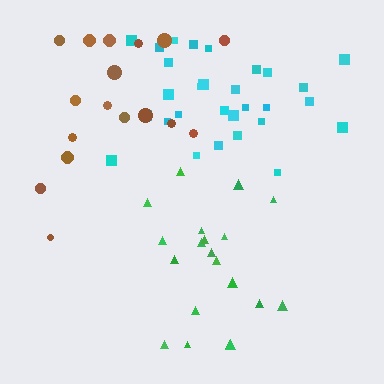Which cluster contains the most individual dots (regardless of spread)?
Cyan (29).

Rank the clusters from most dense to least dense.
cyan, green, brown.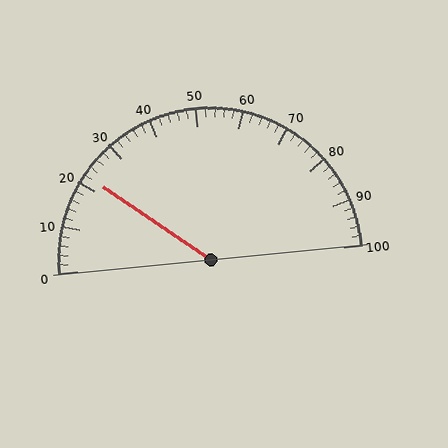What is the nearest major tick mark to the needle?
The nearest major tick mark is 20.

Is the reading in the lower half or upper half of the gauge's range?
The reading is in the lower half of the range (0 to 100).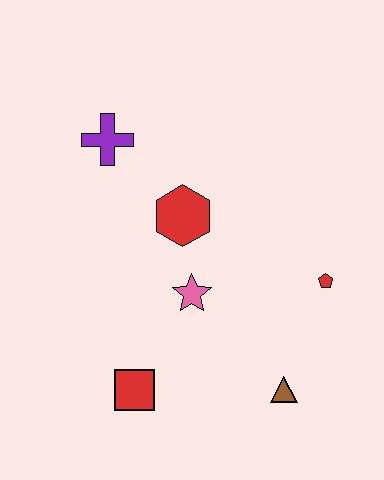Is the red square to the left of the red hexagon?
Yes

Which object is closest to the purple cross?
The red hexagon is closest to the purple cross.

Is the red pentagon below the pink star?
No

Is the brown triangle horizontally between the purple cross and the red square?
No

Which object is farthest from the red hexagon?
The brown triangle is farthest from the red hexagon.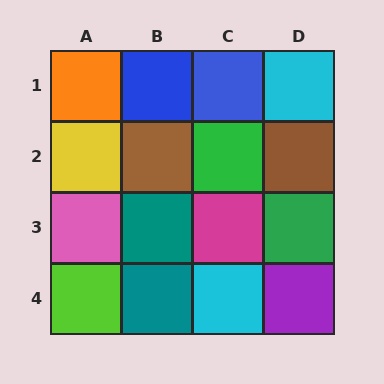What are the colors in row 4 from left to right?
Lime, teal, cyan, purple.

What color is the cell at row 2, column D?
Brown.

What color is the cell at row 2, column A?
Yellow.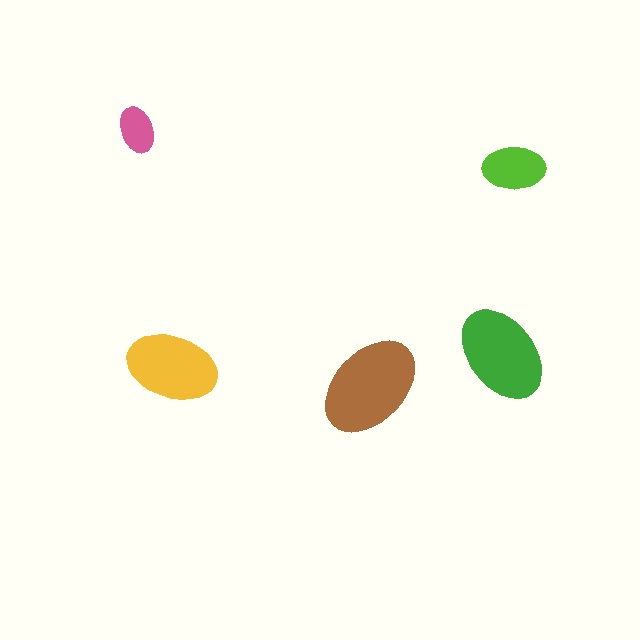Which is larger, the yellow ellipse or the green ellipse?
The green one.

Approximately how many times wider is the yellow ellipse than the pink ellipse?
About 2 times wider.